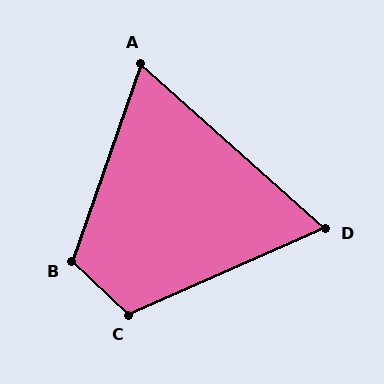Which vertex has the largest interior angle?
B, at approximately 115 degrees.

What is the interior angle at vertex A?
Approximately 67 degrees (acute).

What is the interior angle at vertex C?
Approximately 113 degrees (obtuse).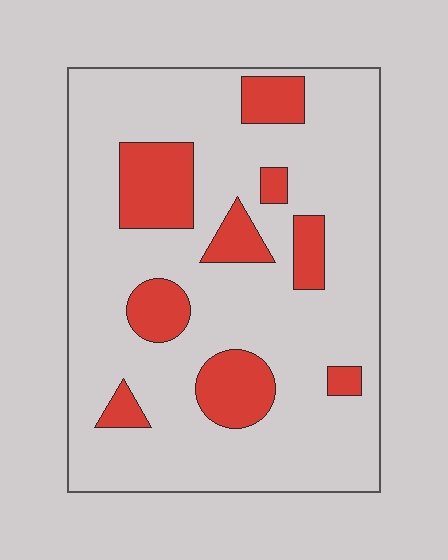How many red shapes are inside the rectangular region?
9.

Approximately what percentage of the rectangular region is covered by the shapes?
Approximately 20%.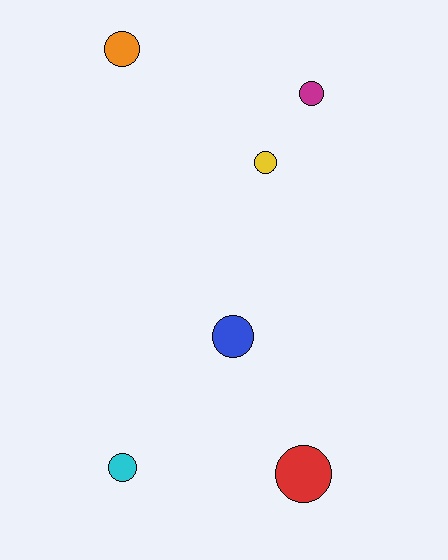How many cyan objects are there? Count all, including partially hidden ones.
There is 1 cyan object.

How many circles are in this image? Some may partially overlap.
There are 6 circles.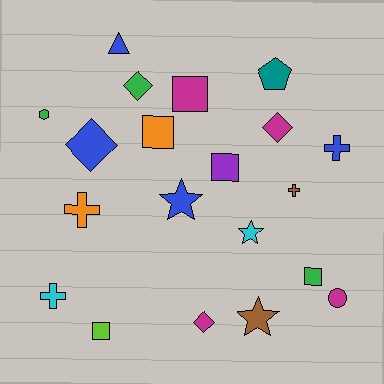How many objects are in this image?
There are 20 objects.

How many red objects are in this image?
There are no red objects.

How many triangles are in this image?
There is 1 triangle.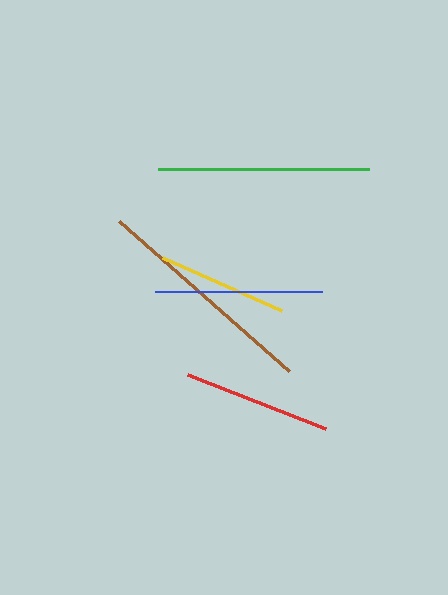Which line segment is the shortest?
The yellow line is the shortest at approximately 130 pixels.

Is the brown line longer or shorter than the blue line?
The brown line is longer than the blue line.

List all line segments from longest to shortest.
From longest to shortest: brown, green, blue, red, yellow.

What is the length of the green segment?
The green segment is approximately 211 pixels long.